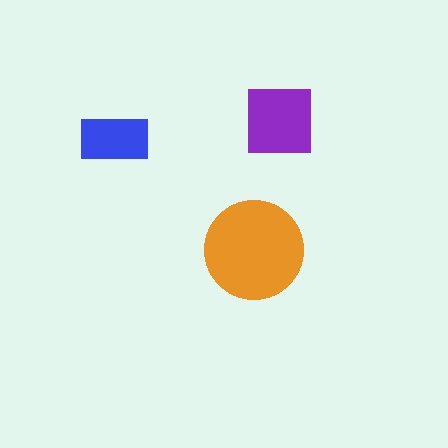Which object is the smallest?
The blue rectangle.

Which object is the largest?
The orange circle.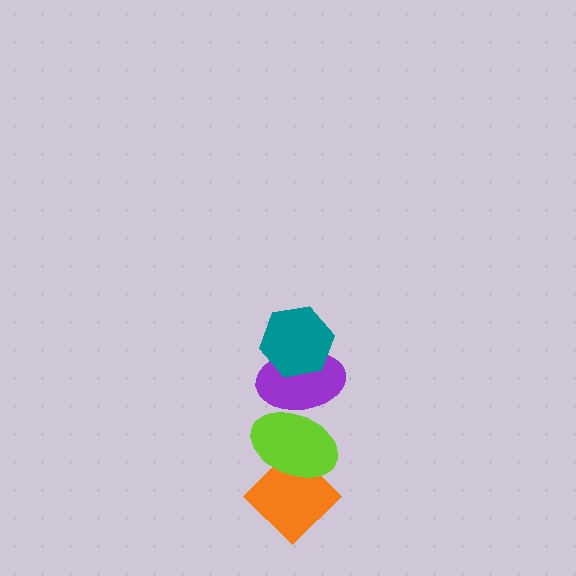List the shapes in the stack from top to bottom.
From top to bottom: the teal hexagon, the purple ellipse, the lime ellipse, the orange diamond.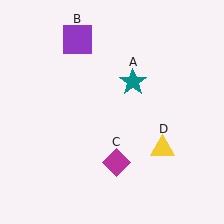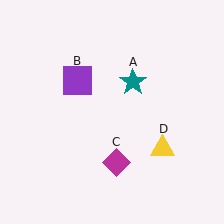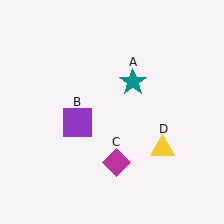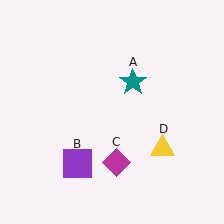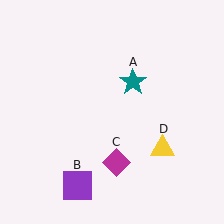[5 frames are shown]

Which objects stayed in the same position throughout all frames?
Teal star (object A) and magenta diamond (object C) and yellow triangle (object D) remained stationary.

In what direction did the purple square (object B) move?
The purple square (object B) moved down.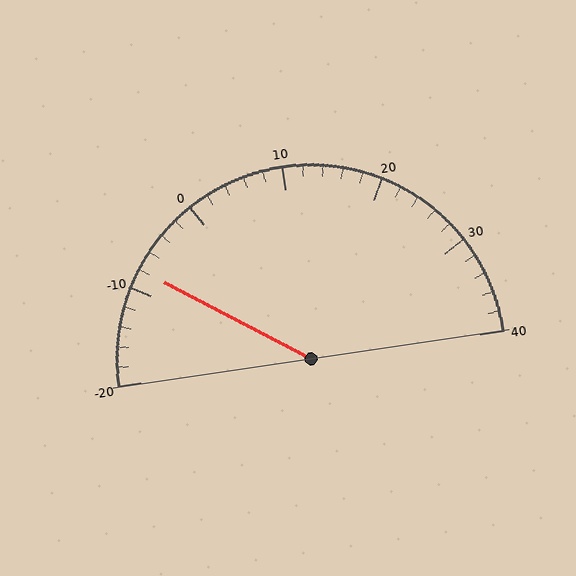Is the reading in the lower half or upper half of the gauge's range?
The reading is in the lower half of the range (-20 to 40).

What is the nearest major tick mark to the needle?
The nearest major tick mark is -10.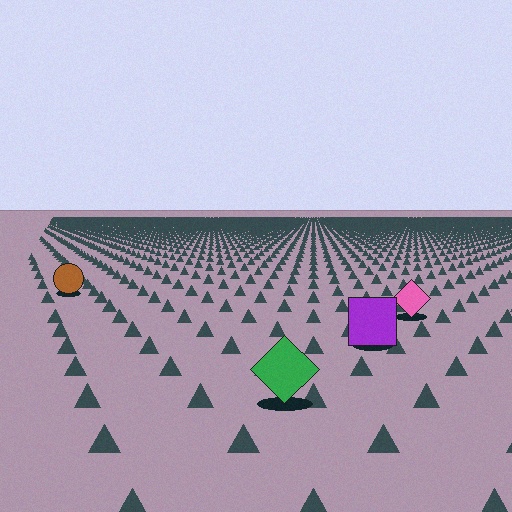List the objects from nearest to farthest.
From nearest to farthest: the green diamond, the purple square, the pink diamond, the brown circle.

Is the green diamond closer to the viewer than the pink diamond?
Yes. The green diamond is closer — you can tell from the texture gradient: the ground texture is coarser near it.